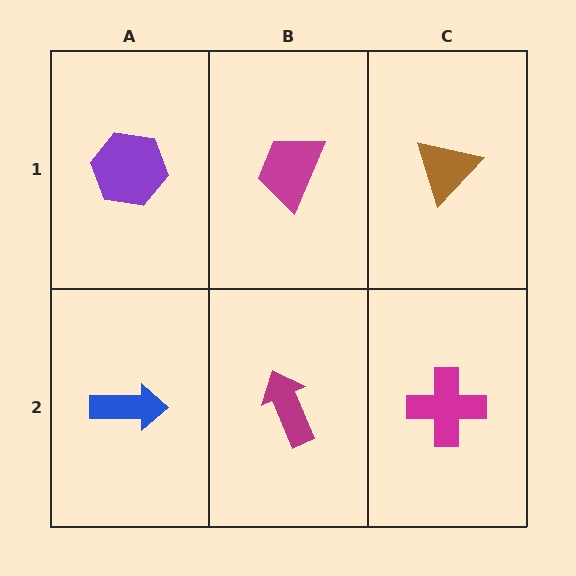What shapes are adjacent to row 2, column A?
A purple hexagon (row 1, column A), a magenta arrow (row 2, column B).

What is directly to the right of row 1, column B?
A brown triangle.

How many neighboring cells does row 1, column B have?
3.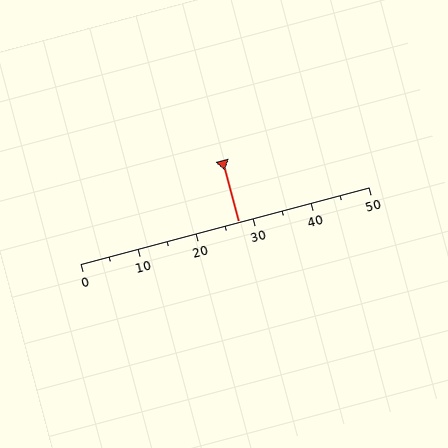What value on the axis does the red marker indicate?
The marker indicates approximately 27.5.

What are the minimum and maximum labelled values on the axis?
The axis runs from 0 to 50.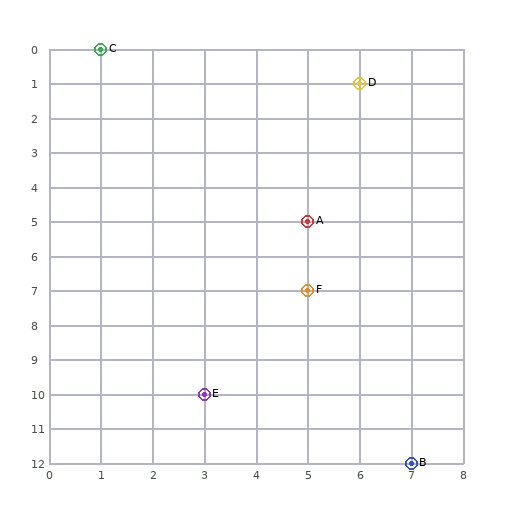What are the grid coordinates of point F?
Point F is at grid coordinates (5, 7).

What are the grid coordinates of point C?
Point C is at grid coordinates (1, 0).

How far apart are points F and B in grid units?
Points F and B are 2 columns and 5 rows apart (about 5.4 grid units diagonally).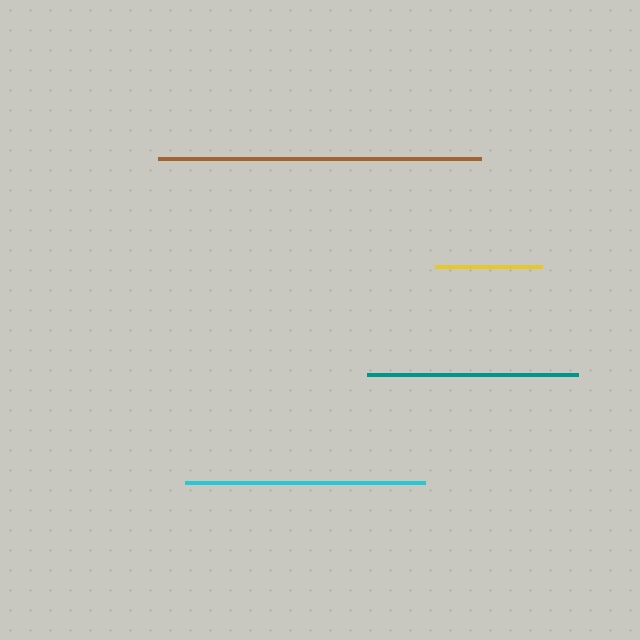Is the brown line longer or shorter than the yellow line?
The brown line is longer than the yellow line.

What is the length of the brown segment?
The brown segment is approximately 323 pixels long.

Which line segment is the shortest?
The yellow line is the shortest at approximately 107 pixels.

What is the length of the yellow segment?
The yellow segment is approximately 107 pixels long.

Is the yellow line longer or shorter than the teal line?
The teal line is longer than the yellow line.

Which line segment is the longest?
The brown line is the longest at approximately 323 pixels.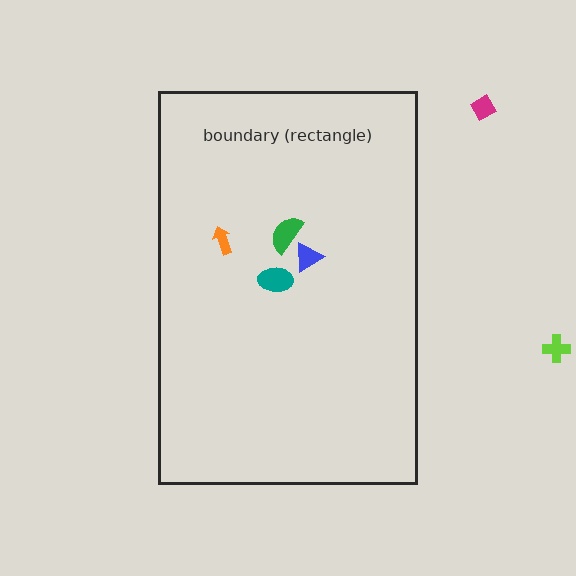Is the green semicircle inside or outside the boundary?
Inside.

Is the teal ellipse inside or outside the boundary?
Inside.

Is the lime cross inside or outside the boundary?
Outside.